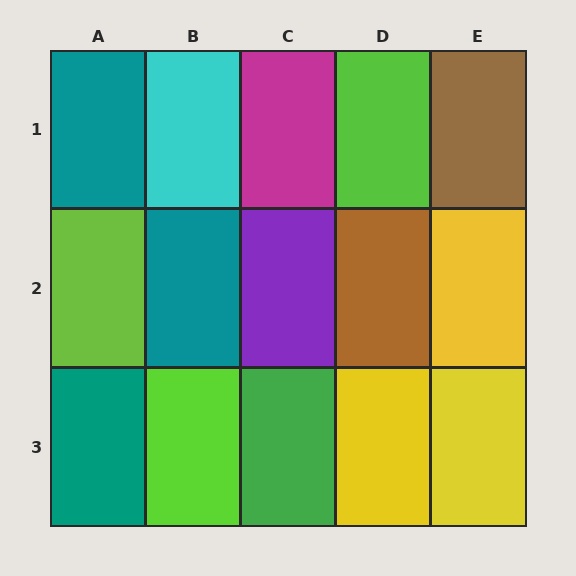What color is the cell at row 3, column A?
Teal.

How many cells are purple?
1 cell is purple.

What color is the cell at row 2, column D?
Brown.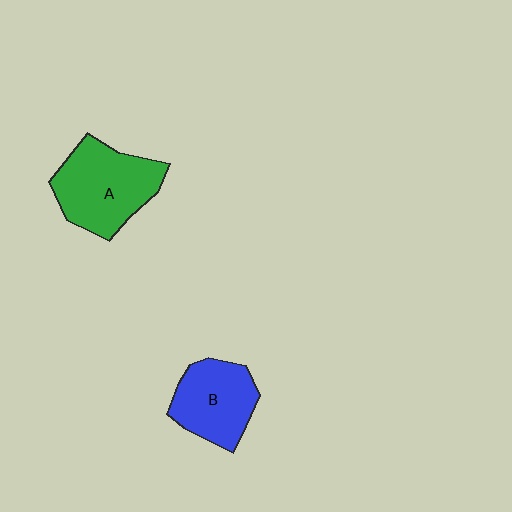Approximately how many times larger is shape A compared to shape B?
Approximately 1.3 times.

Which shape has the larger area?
Shape A (green).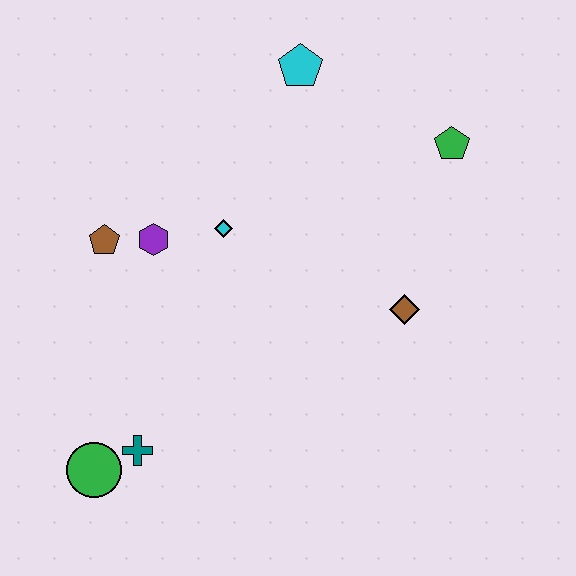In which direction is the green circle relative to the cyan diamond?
The green circle is below the cyan diamond.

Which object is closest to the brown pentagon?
The purple hexagon is closest to the brown pentagon.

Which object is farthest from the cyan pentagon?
The green circle is farthest from the cyan pentagon.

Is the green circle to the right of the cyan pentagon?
No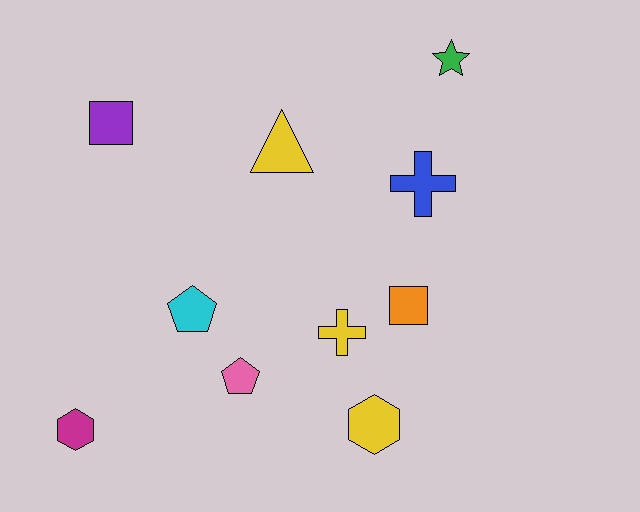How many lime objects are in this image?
There are no lime objects.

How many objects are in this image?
There are 10 objects.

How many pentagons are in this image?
There are 2 pentagons.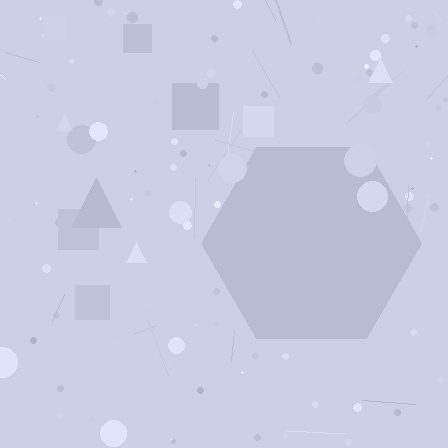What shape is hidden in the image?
A hexagon is hidden in the image.